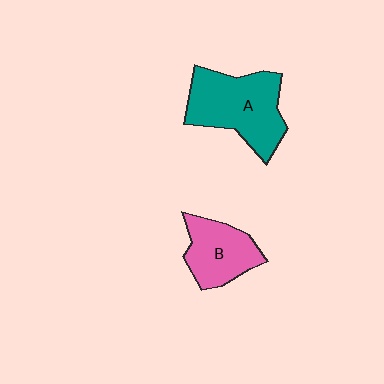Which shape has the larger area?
Shape A (teal).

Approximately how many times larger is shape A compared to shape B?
Approximately 1.5 times.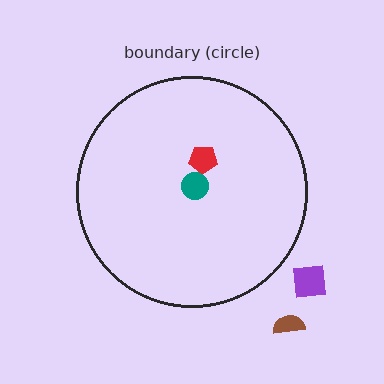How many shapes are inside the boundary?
2 inside, 2 outside.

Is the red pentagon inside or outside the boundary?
Inside.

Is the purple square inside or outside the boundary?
Outside.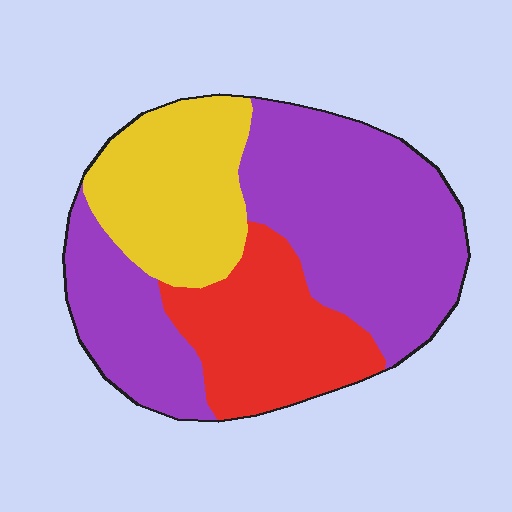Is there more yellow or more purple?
Purple.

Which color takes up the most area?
Purple, at roughly 55%.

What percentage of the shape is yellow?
Yellow covers about 25% of the shape.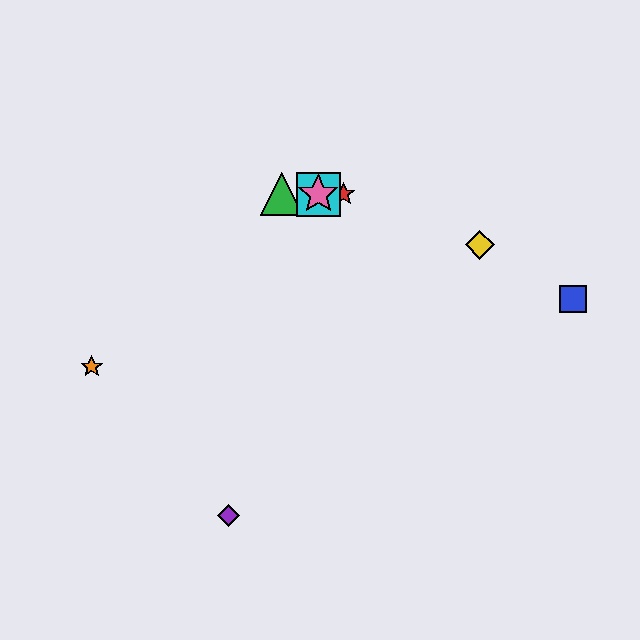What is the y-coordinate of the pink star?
The pink star is at y≈194.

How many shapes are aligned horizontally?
4 shapes (the red star, the green triangle, the cyan square, the pink star) are aligned horizontally.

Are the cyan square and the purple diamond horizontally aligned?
No, the cyan square is at y≈194 and the purple diamond is at y≈515.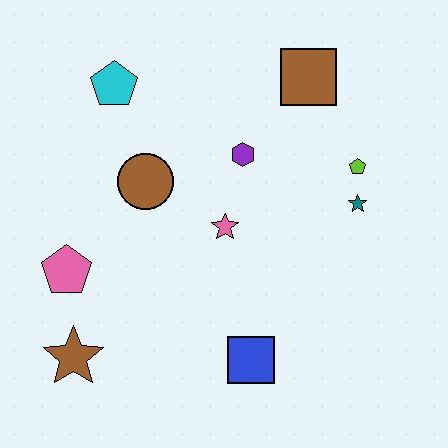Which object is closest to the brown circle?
The pink star is closest to the brown circle.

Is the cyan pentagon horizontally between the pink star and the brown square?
No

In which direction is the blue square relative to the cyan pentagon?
The blue square is below the cyan pentagon.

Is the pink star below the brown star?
No